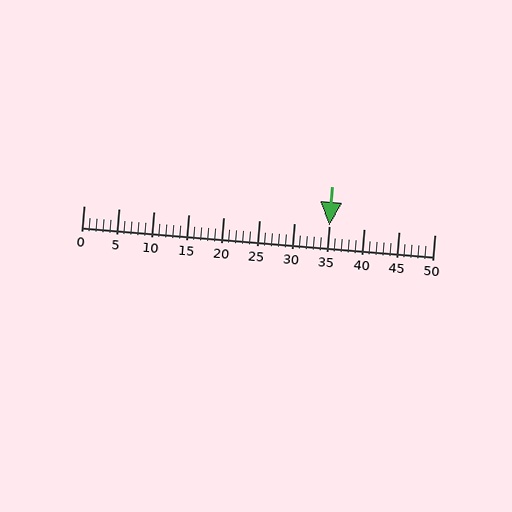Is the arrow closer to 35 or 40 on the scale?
The arrow is closer to 35.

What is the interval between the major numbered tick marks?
The major tick marks are spaced 5 units apart.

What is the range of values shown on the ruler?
The ruler shows values from 0 to 50.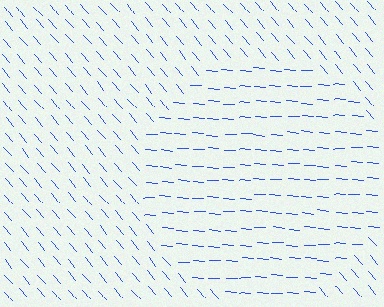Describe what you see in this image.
The image is filled with small blue line segments. A circle region in the image has lines oriented differently from the surrounding lines, creating a visible texture boundary.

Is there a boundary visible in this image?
Yes, there is a texture boundary formed by a change in line orientation.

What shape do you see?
I see a circle.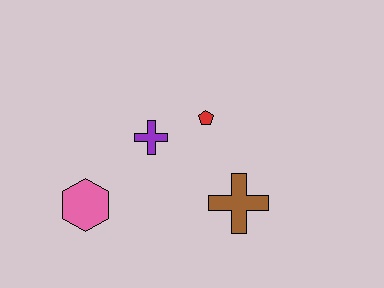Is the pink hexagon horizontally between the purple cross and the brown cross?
No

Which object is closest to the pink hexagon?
The purple cross is closest to the pink hexagon.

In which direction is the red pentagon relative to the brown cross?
The red pentagon is above the brown cross.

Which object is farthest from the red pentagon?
The pink hexagon is farthest from the red pentagon.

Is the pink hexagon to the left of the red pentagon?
Yes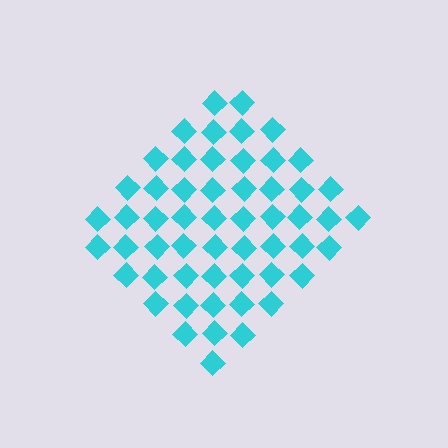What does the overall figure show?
The overall figure shows a diamond.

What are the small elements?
The small elements are diamonds.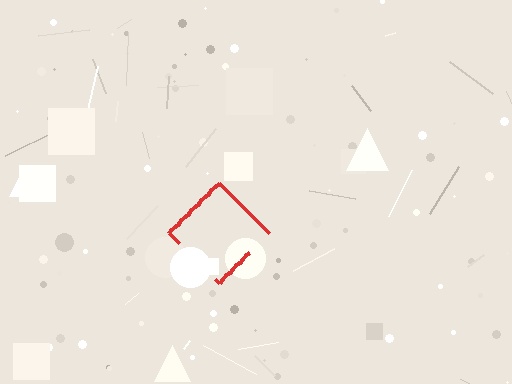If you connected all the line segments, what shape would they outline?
They would outline a diamond.